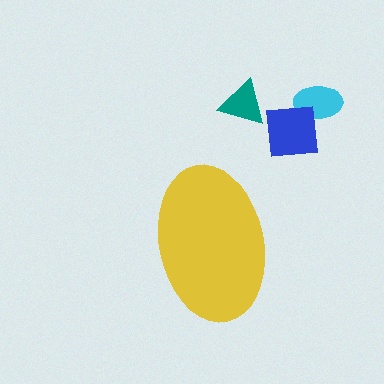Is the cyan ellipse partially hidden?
No, the cyan ellipse is fully visible.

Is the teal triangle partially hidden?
No, the teal triangle is fully visible.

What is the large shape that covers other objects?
A yellow ellipse.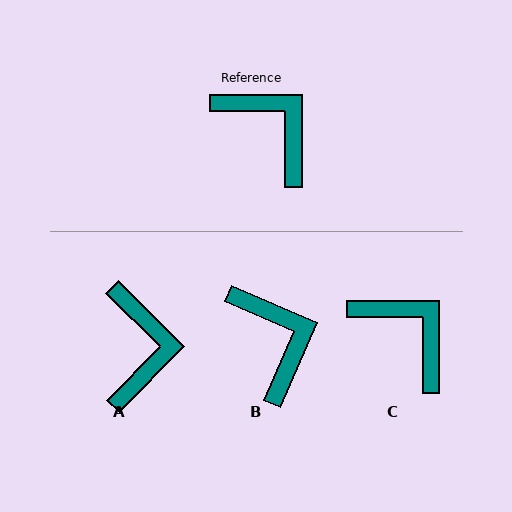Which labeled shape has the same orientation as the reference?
C.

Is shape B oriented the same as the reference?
No, it is off by about 24 degrees.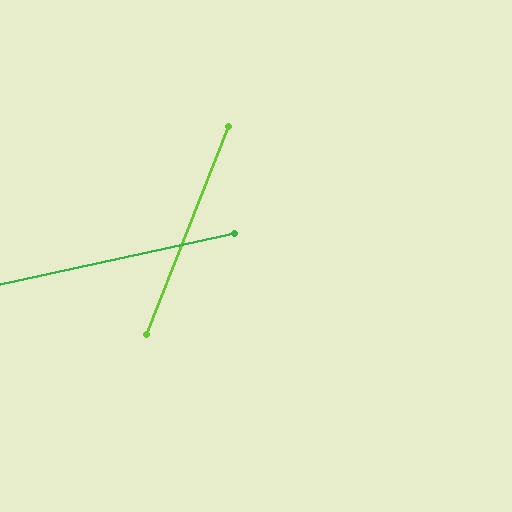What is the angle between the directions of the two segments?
Approximately 56 degrees.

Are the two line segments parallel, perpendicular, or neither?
Neither parallel nor perpendicular — they differ by about 56°.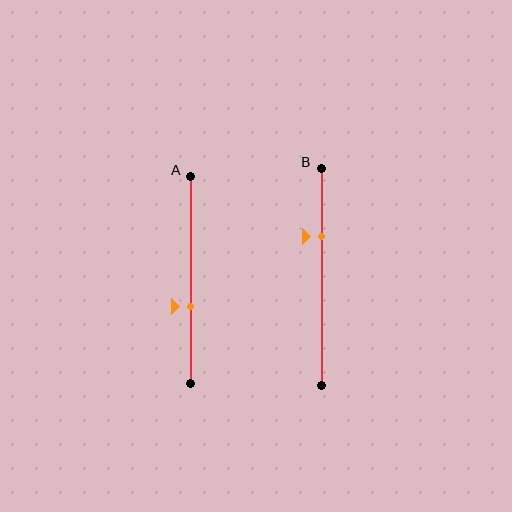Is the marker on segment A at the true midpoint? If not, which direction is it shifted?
No, the marker on segment A is shifted downward by about 13% of the segment length.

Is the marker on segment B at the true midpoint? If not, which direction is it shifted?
No, the marker on segment B is shifted upward by about 19% of the segment length.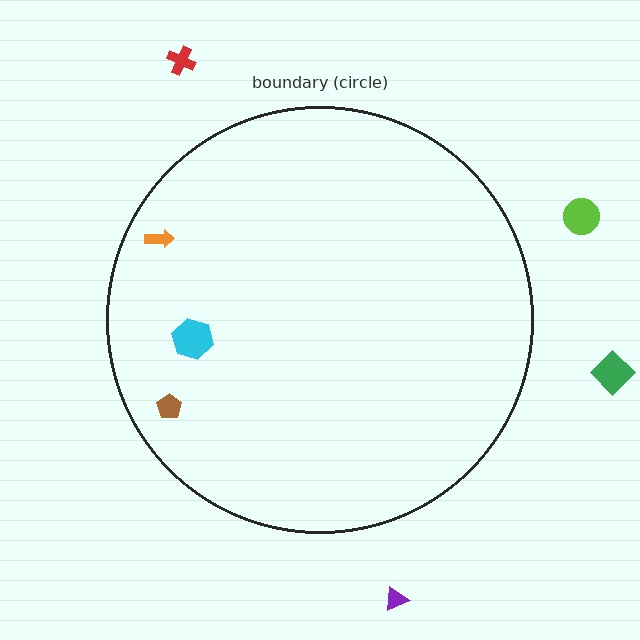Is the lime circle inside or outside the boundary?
Outside.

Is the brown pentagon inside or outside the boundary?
Inside.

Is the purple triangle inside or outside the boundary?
Outside.